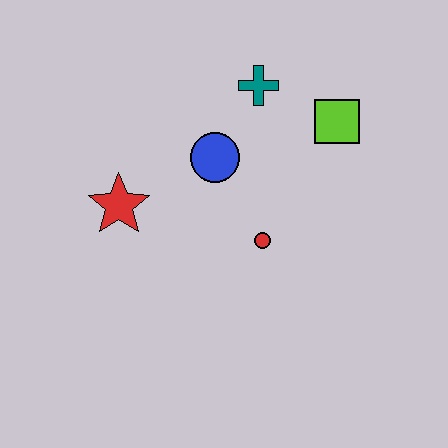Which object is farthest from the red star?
The lime square is farthest from the red star.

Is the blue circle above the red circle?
Yes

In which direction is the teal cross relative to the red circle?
The teal cross is above the red circle.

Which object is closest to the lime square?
The teal cross is closest to the lime square.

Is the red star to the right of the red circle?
No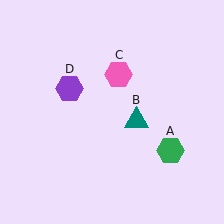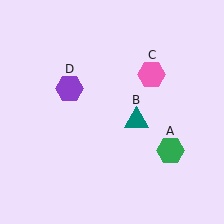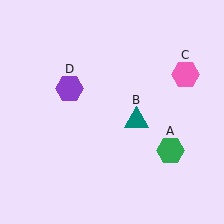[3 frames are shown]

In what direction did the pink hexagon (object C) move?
The pink hexagon (object C) moved right.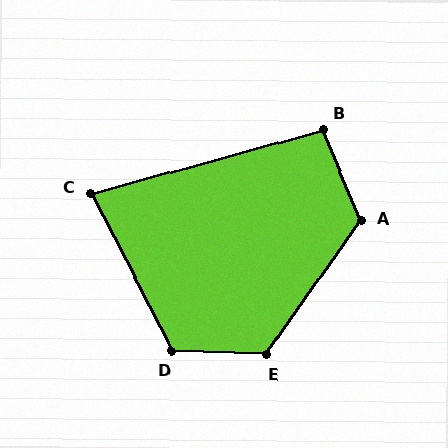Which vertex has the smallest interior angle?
C, at approximately 78 degrees.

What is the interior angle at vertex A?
Approximately 122 degrees (obtuse).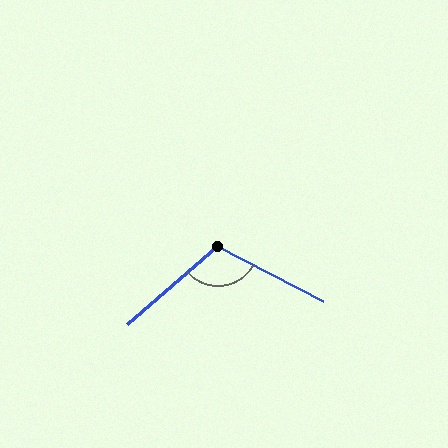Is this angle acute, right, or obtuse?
It is obtuse.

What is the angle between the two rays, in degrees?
Approximately 111 degrees.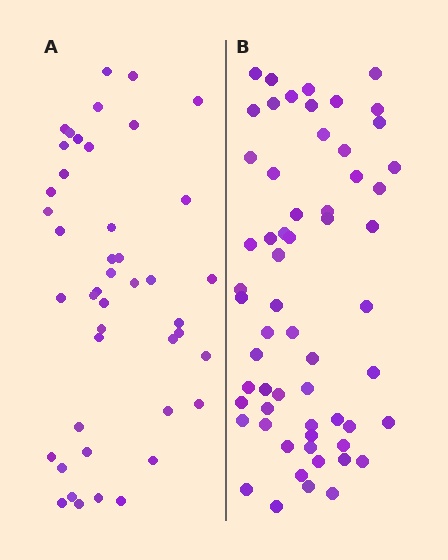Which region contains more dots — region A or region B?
Region B (the right region) has more dots.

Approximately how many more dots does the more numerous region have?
Region B has approximately 15 more dots than region A.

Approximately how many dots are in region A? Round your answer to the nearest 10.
About 40 dots. (The exact count is 44, which rounds to 40.)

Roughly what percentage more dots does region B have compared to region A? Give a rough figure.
About 35% more.